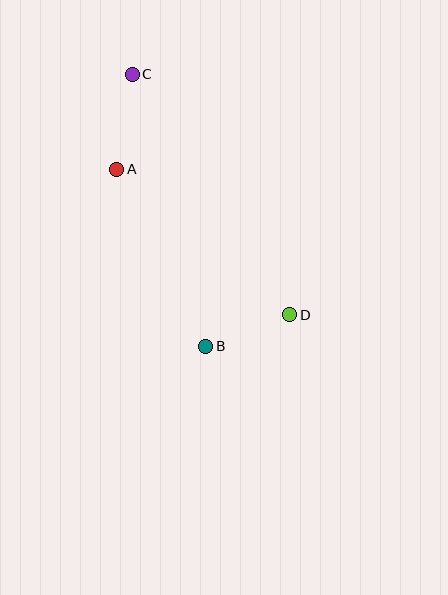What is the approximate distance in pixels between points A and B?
The distance between A and B is approximately 198 pixels.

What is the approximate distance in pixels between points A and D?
The distance between A and D is approximately 226 pixels.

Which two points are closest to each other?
Points B and D are closest to each other.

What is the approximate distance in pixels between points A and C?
The distance between A and C is approximately 96 pixels.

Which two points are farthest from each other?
Points C and D are farthest from each other.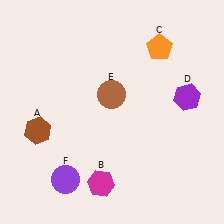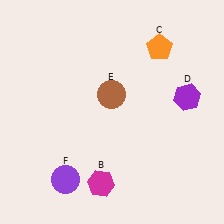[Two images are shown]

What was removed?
The brown hexagon (A) was removed in Image 2.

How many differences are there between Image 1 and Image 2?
There is 1 difference between the two images.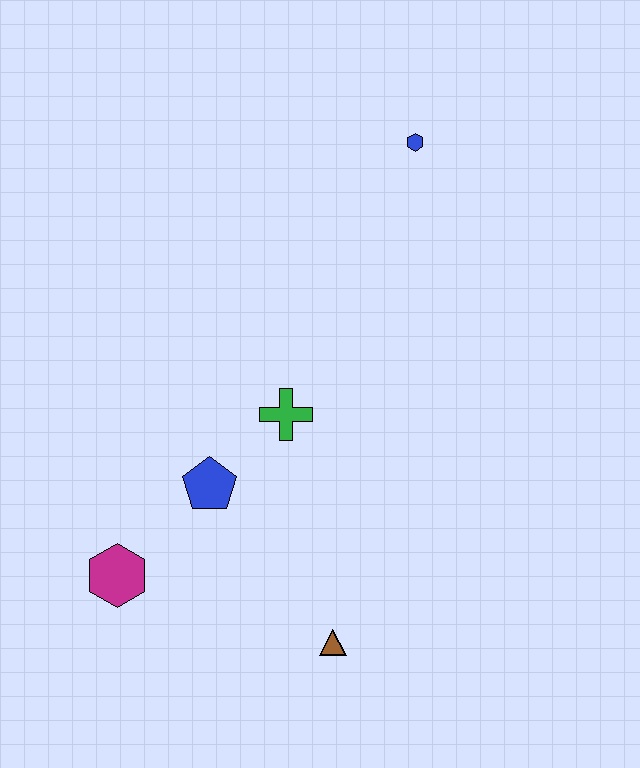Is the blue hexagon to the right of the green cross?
Yes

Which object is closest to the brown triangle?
The blue pentagon is closest to the brown triangle.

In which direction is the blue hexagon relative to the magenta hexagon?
The blue hexagon is above the magenta hexagon.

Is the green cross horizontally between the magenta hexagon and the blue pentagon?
No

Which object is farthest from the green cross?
The blue hexagon is farthest from the green cross.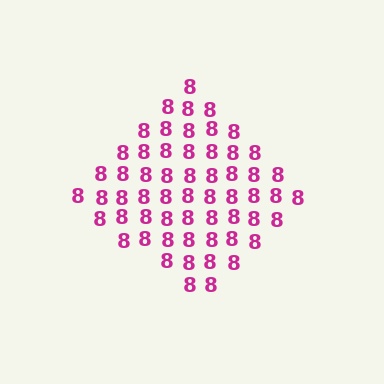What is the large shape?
The large shape is a diamond.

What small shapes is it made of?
It is made of small digit 8's.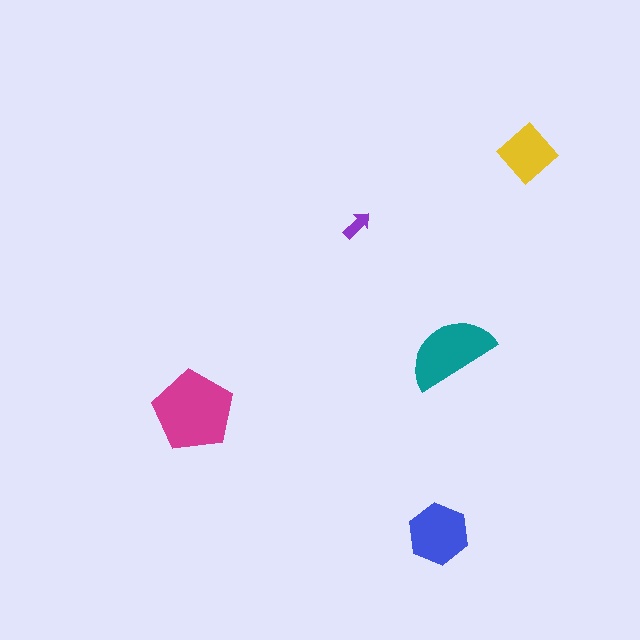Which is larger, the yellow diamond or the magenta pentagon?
The magenta pentagon.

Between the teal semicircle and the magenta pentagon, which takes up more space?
The magenta pentagon.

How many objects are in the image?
There are 5 objects in the image.